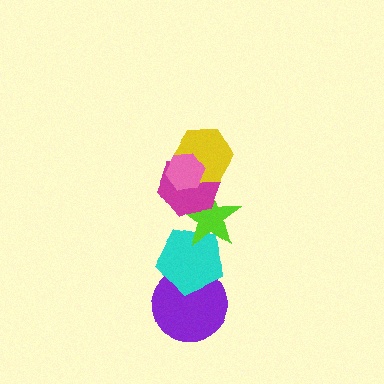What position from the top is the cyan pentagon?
The cyan pentagon is 5th from the top.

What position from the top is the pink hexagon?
The pink hexagon is 1st from the top.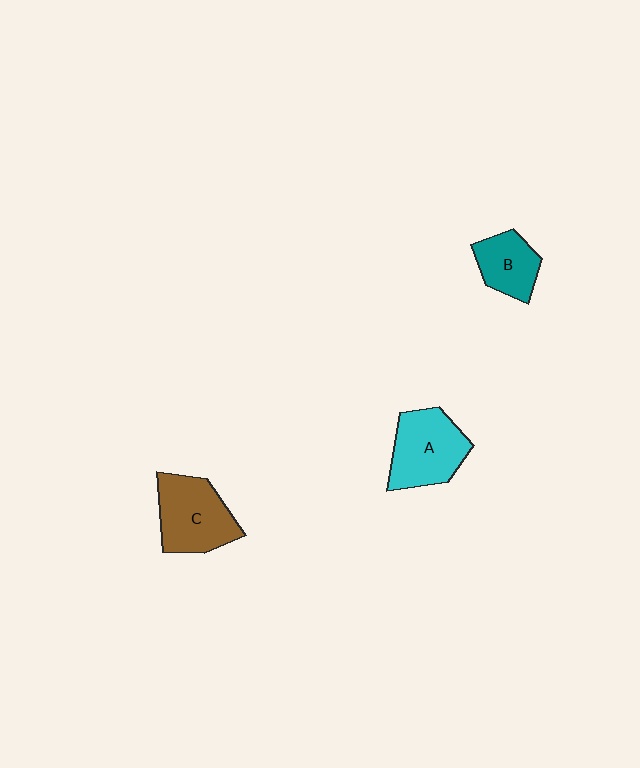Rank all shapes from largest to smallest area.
From largest to smallest: C (brown), A (cyan), B (teal).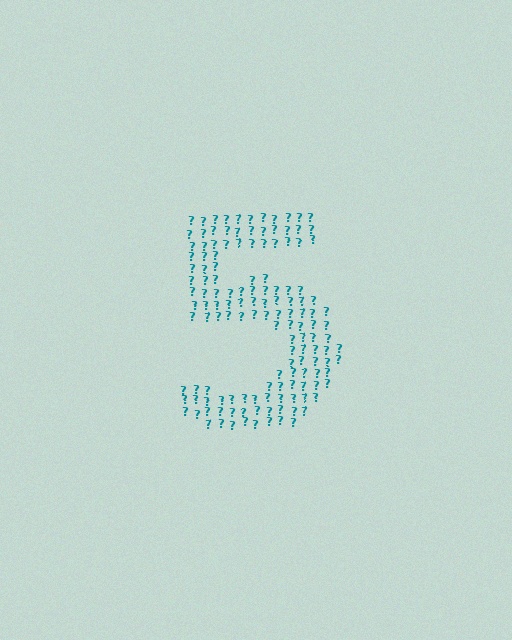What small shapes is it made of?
It is made of small question marks.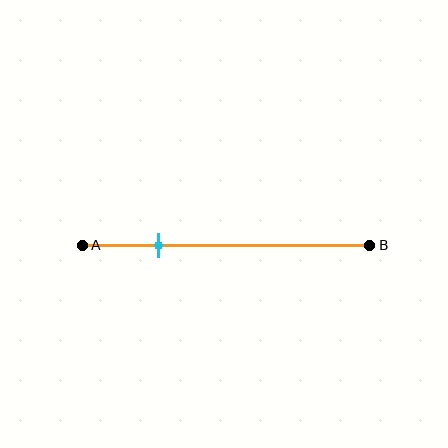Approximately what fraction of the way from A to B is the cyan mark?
The cyan mark is approximately 25% of the way from A to B.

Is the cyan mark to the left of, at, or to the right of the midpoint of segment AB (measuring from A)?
The cyan mark is to the left of the midpoint of segment AB.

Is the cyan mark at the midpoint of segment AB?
No, the mark is at about 25% from A, not at the 50% midpoint.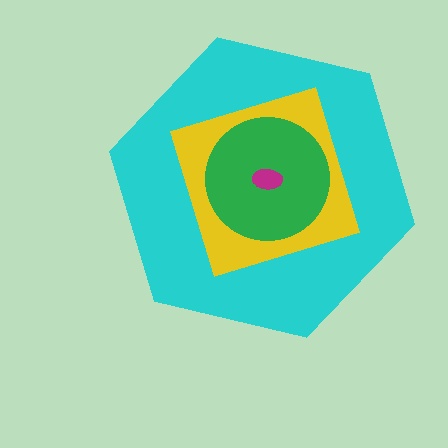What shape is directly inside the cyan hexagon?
The yellow diamond.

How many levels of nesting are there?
4.